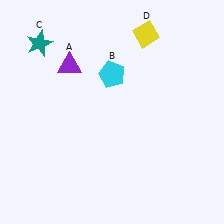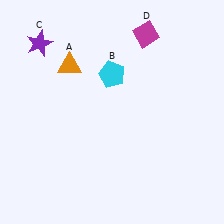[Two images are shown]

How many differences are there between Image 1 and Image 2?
There are 3 differences between the two images.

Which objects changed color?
A changed from purple to orange. C changed from teal to purple. D changed from yellow to magenta.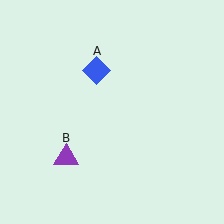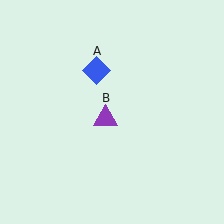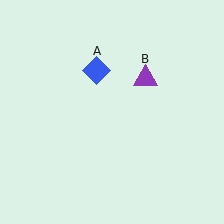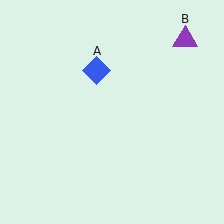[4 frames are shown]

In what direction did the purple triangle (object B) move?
The purple triangle (object B) moved up and to the right.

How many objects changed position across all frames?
1 object changed position: purple triangle (object B).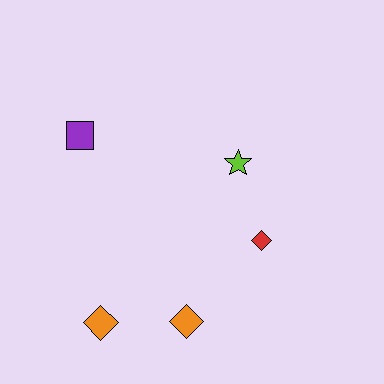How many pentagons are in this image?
There are no pentagons.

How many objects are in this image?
There are 5 objects.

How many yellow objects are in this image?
There are no yellow objects.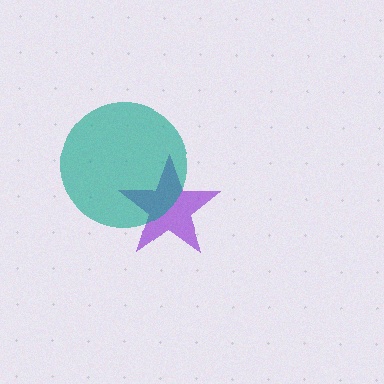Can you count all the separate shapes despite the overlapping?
Yes, there are 2 separate shapes.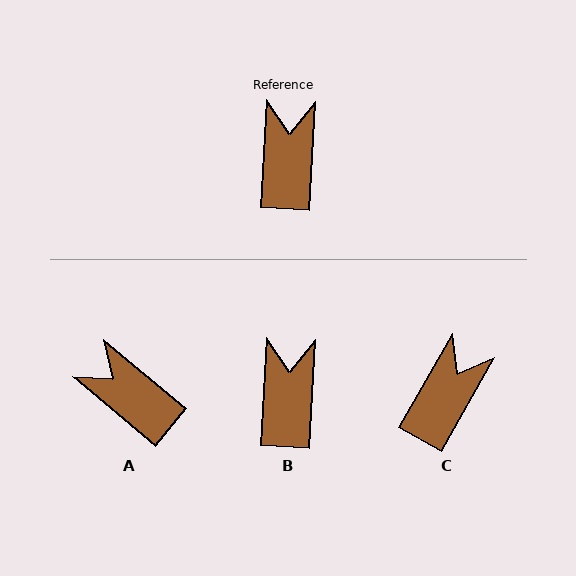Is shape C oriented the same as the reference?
No, it is off by about 26 degrees.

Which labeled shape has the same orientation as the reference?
B.